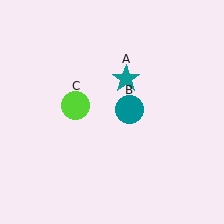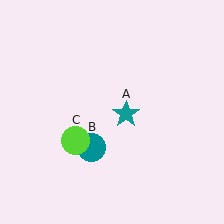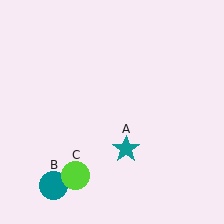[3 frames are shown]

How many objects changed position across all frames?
3 objects changed position: teal star (object A), teal circle (object B), lime circle (object C).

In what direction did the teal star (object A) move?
The teal star (object A) moved down.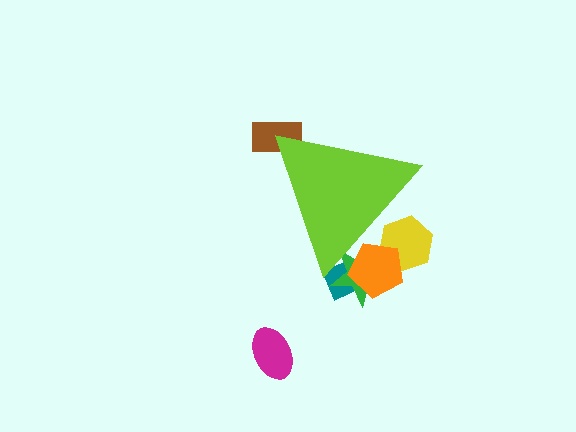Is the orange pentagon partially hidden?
Yes, the orange pentagon is partially hidden behind the lime triangle.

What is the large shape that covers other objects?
A lime triangle.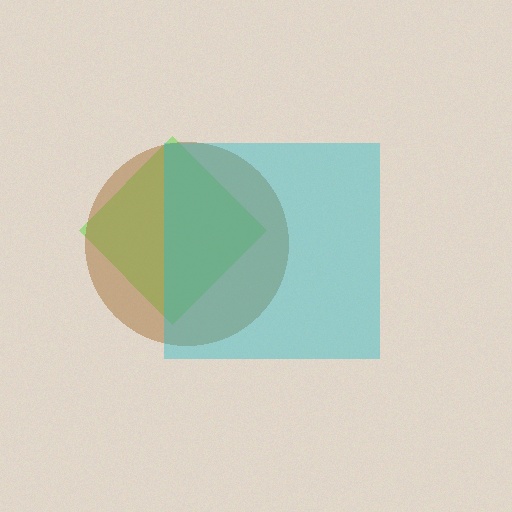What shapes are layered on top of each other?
The layered shapes are: a lime diamond, a brown circle, a cyan square.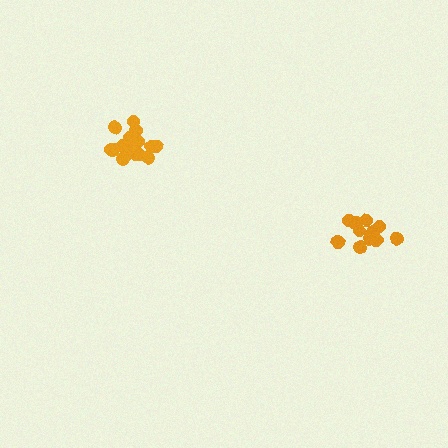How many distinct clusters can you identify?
There are 2 distinct clusters.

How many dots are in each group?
Group 1: 20 dots, Group 2: 14 dots (34 total).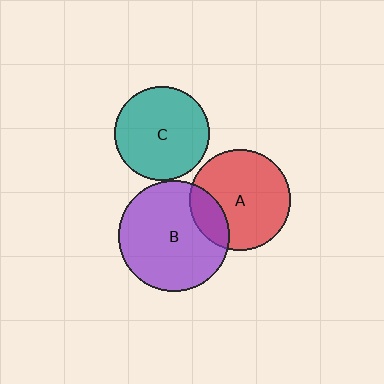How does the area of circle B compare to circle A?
Approximately 1.2 times.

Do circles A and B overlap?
Yes.